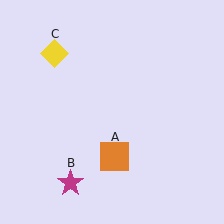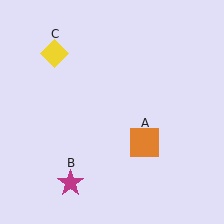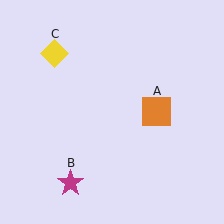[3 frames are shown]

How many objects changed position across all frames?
1 object changed position: orange square (object A).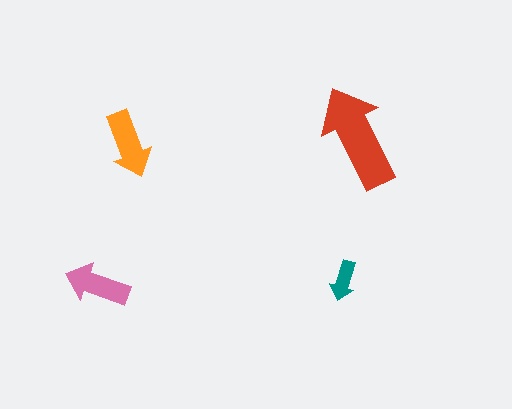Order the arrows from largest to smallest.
the red one, the orange one, the pink one, the teal one.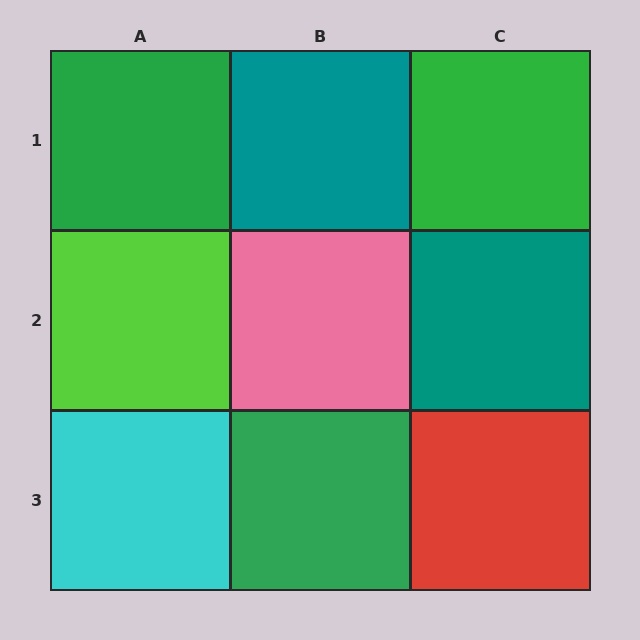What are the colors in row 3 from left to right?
Cyan, green, red.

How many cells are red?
1 cell is red.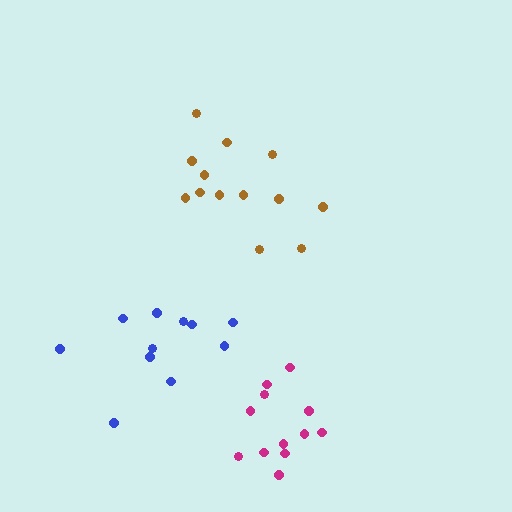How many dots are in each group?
Group 1: 12 dots, Group 2: 11 dots, Group 3: 13 dots (36 total).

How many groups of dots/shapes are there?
There are 3 groups.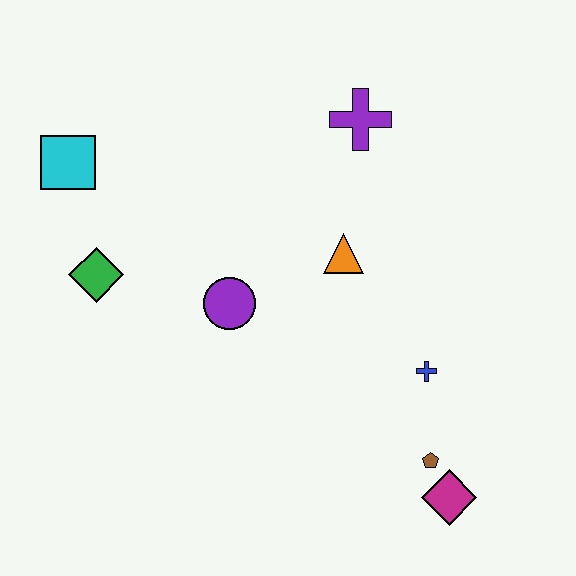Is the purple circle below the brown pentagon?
No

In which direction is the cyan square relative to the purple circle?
The cyan square is to the left of the purple circle.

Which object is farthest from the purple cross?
The magenta diamond is farthest from the purple cross.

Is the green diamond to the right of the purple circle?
No